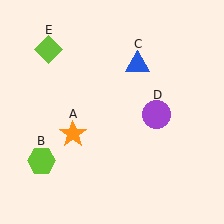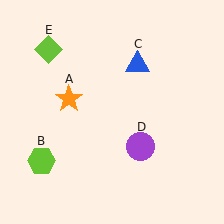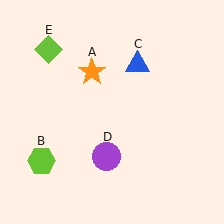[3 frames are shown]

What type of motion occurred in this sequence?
The orange star (object A), purple circle (object D) rotated clockwise around the center of the scene.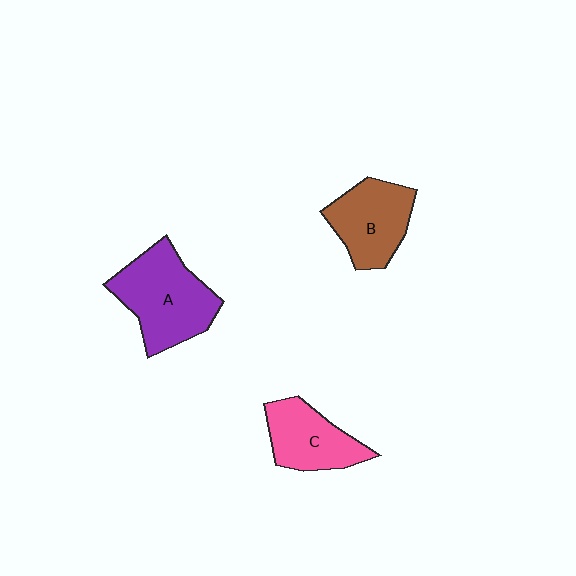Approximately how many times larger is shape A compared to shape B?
Approximately 1.3 times.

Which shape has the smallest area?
Shape C (pink).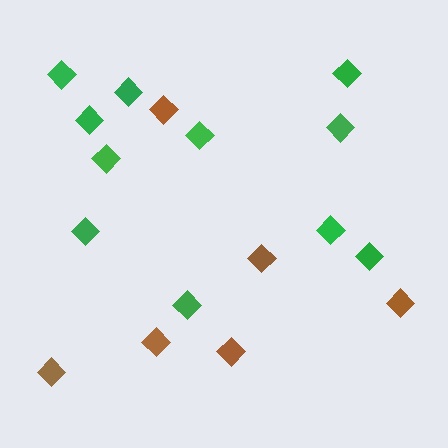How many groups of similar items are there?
There are 2 groups: one group of green diamonds (11) and one group of brown diamonds (6).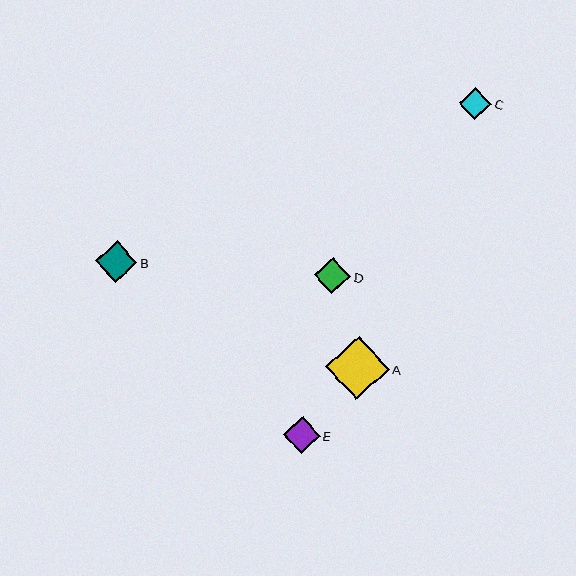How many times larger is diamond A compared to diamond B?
Diamond A is approximately 1.5 times the size of diamond B.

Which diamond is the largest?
Diamond A is the largest with a size of approximately 64 pixels.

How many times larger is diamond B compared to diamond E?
Diamond B is approximately 1.1 times the size of diamond E.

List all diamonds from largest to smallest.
From largest to smallest: A, B, E, D, C.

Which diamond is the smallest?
Diamond C is the smallest with a size of approximately 32 pixels.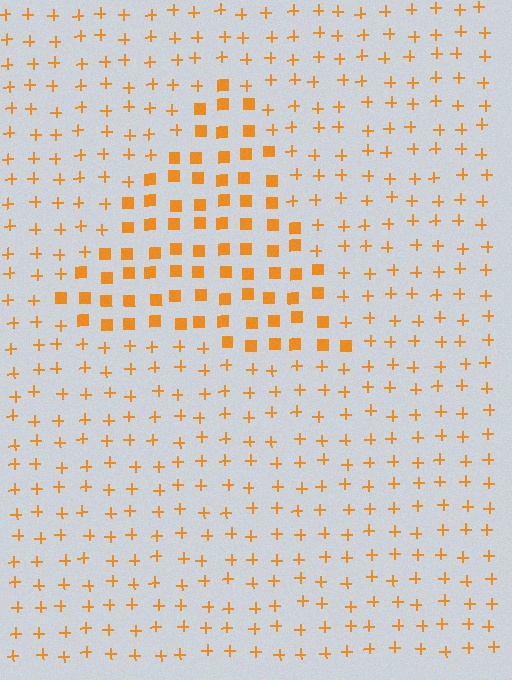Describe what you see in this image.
The image is filled with small orange elements arranged in a uniform grid. A triangle-shaped region contains squares, while the surrounding area contains plus signs. The boundary is defined purely by the change in element shape.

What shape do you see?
I see a triangle.